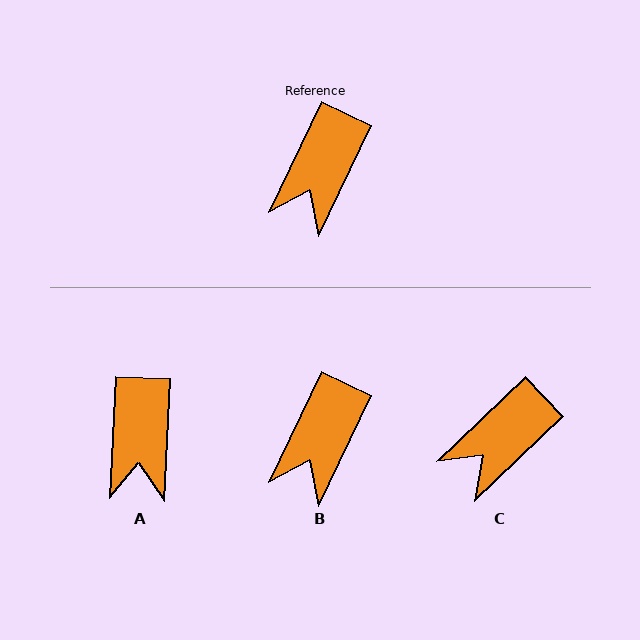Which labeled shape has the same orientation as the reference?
B.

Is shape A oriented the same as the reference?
No, it is off by about 23 degrees.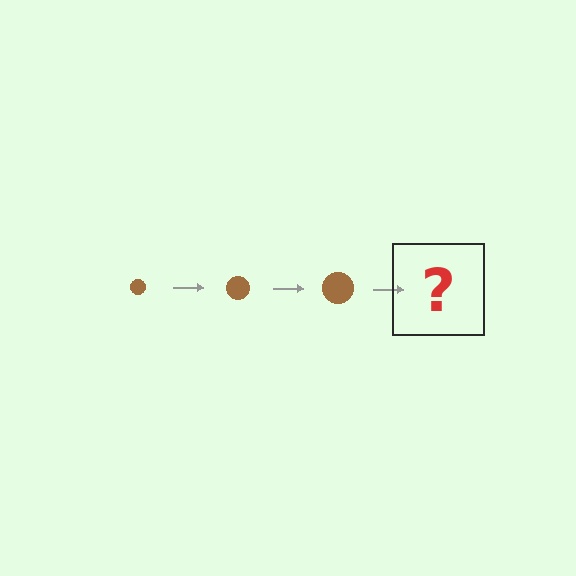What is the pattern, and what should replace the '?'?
The pattern is that the circle gets progressively larger each step. The '?' should be a brown circle, larger than the previous one.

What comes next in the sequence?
The next element should be a brown circle, larger than the previous one.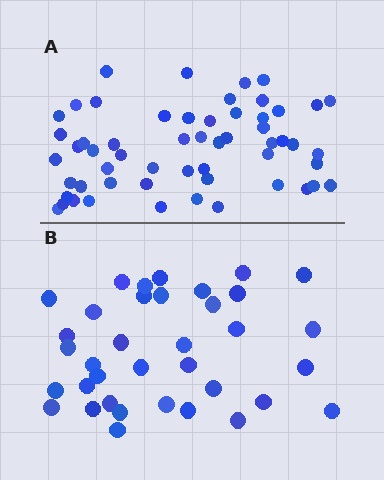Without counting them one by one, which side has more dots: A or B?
Region A (the top region) has more dots.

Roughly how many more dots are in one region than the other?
Region A has approximately 20 more dots than region B.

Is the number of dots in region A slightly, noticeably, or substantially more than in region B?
Region A has substantially more. The ratio is roughly 1.6 to 1.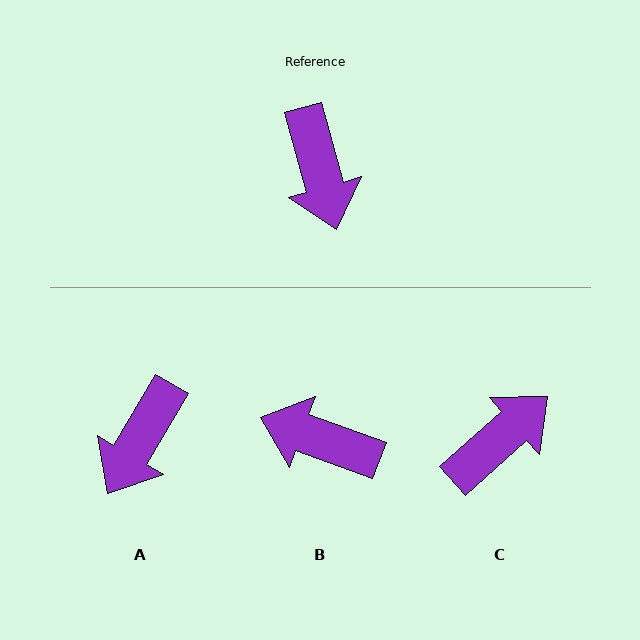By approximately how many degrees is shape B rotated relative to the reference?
Approximately 126 degrees clockwise.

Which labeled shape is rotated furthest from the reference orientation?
B, about 126 degrees away.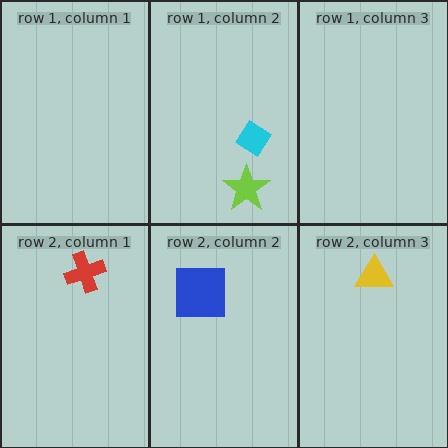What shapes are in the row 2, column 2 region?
The blue square.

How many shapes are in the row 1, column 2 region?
2.